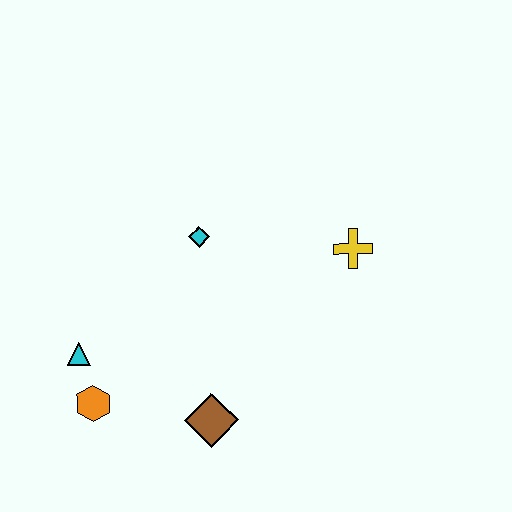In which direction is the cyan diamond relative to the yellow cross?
The cyan diamond is to the left of the yellow cross.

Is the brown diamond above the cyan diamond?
No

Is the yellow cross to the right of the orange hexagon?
Yes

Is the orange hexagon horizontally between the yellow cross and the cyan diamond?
No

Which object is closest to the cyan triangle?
The orange hexagon is closest to the cyan triangle.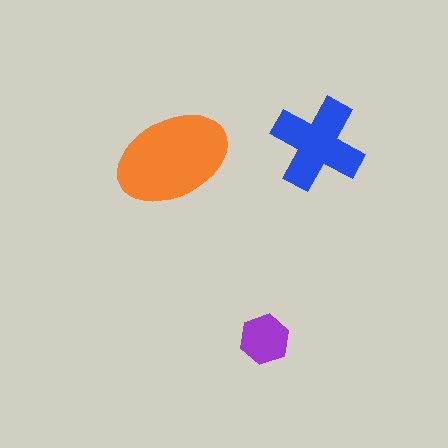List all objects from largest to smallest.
The orange ellipse, the blue cross, the purple hexagon.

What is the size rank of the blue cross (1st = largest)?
2nd.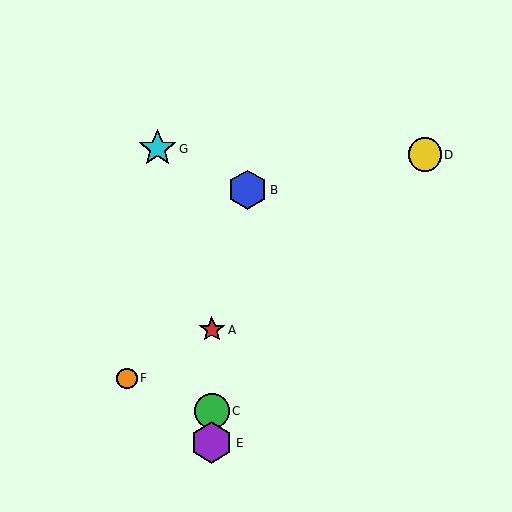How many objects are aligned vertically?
3 objects (A, C, E) are aligned vertically.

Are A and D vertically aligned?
No, A is at x≈212 and D is at x≈425.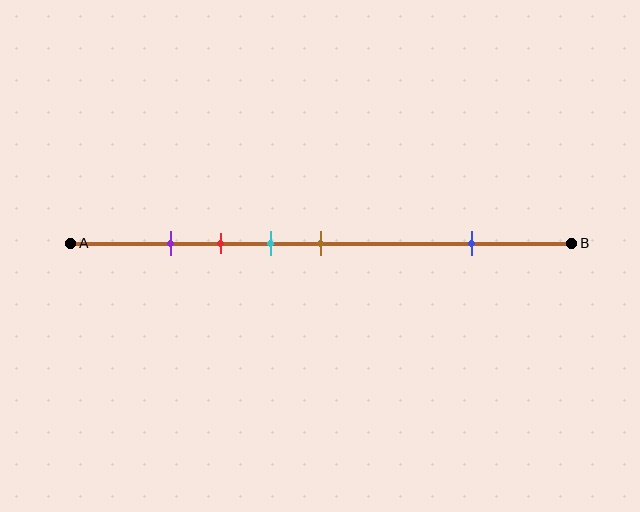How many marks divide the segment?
There are 5 marks dividing the segment.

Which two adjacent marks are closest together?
The purple and red marks are the closest adjacent pair.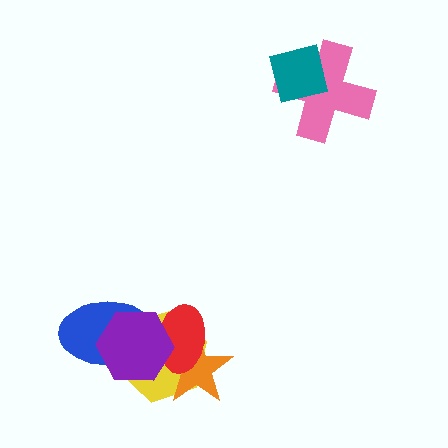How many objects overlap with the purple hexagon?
4 objects overlap with the purple hexagon.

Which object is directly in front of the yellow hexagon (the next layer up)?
The orange star is directly in front of the yellow hexagon.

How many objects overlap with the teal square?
1 object overlaps with the teal square.